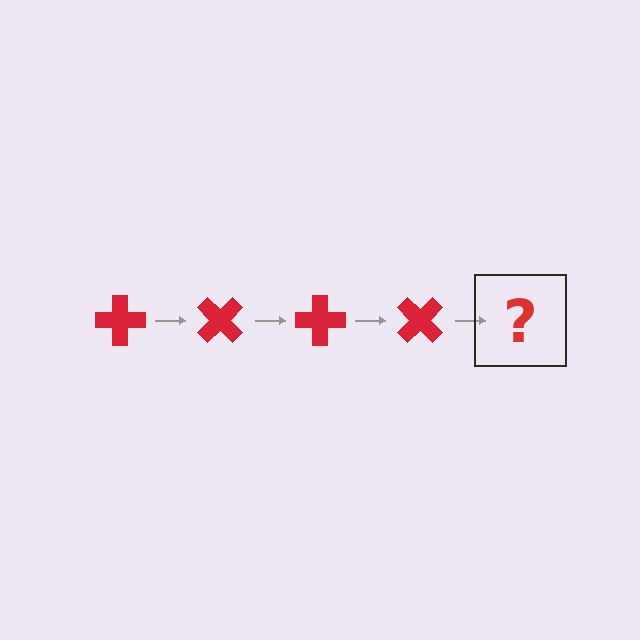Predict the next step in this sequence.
The next step is a red cross rotated 180 degrees.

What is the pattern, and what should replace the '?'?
The pattern is that the cross rotates 45 degrees each step. The '?' should be a red cross rotated 180 degrees.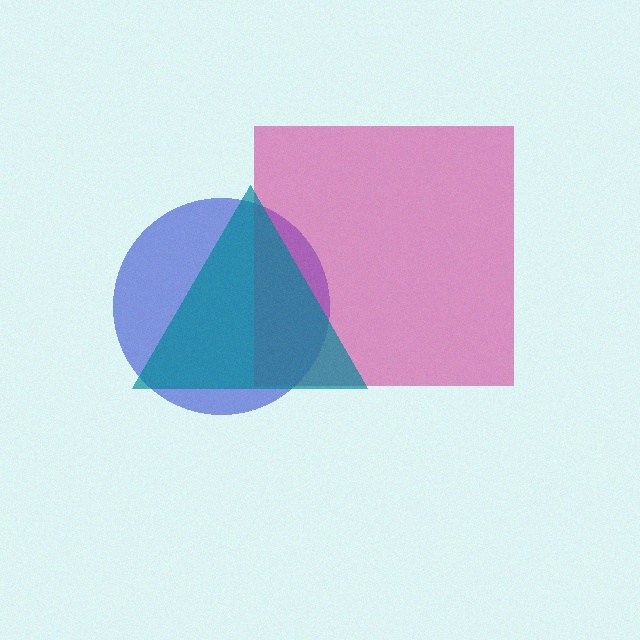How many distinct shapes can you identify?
There are 3 distinct shapes: a blue circle, a magenta square, a teal triangle.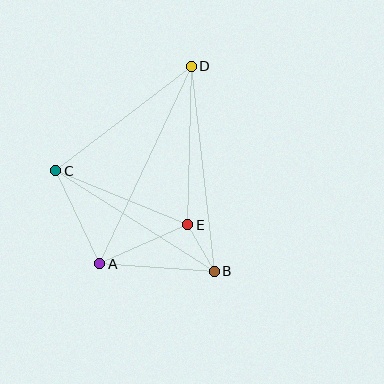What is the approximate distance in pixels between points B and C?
The distance between B and C is approximately 188 pixels.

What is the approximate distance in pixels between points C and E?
The distance between C and E is approximately 143 pixels.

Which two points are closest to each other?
Points B and E are closest to each other.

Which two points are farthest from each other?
Points A and D are farthest from each other.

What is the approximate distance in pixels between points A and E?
The distance between A and E is approximately 96 pixels.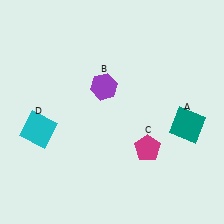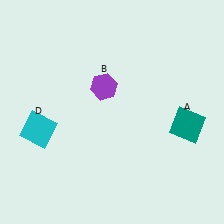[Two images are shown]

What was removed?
The magenta pentagon (C) was removed in Image 2.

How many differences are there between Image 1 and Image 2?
There is 1 difference between the two images.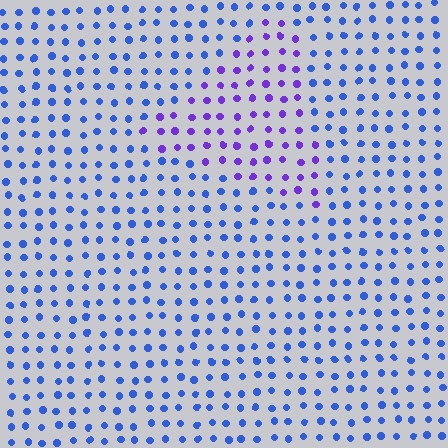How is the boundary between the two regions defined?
The boundary is defined purely by a slight shift in hue (about 41 degrees). Spacing, size, and orientation are identical on both sides.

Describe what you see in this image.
The image is filled with small blue elements in a uniform arrangement. A triangle-shaped region is visible where the elements are tinted to a slightly different hue, forming a subtle color boundary.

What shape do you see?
I see a triangle.